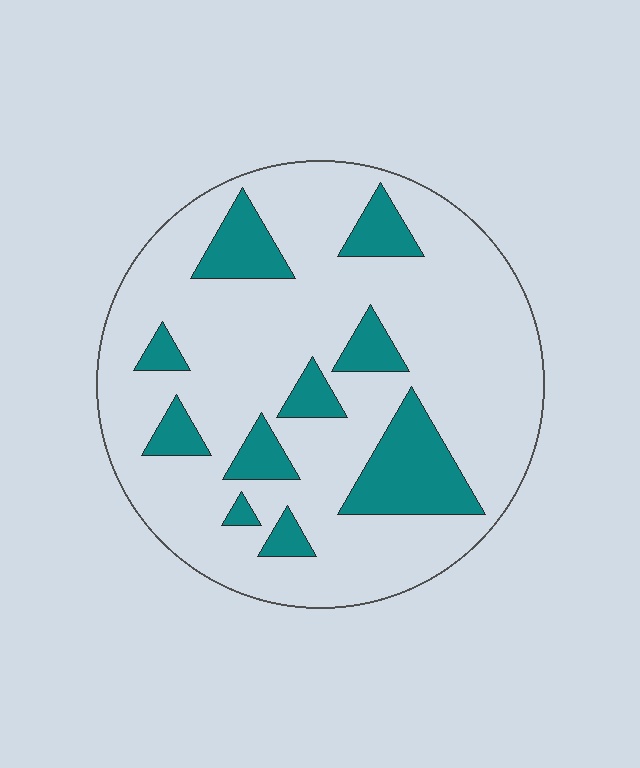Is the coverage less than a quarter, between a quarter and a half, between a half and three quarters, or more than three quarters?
Less than a quarter.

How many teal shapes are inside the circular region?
10.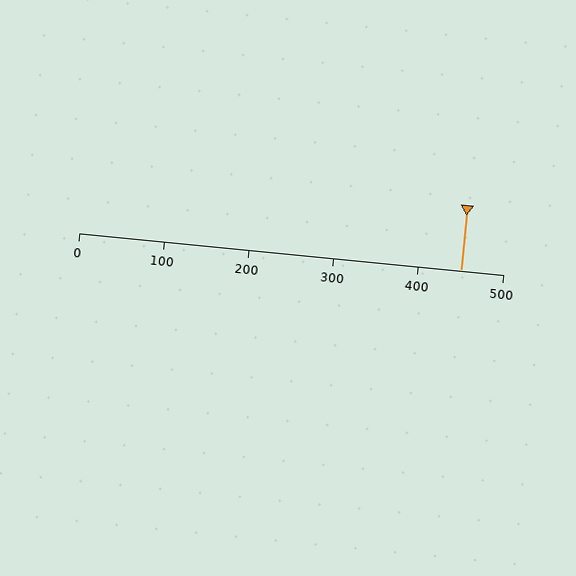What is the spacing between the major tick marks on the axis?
The major ticks are spaced 100 apart.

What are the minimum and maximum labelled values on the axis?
The axis runs from 0 to 500.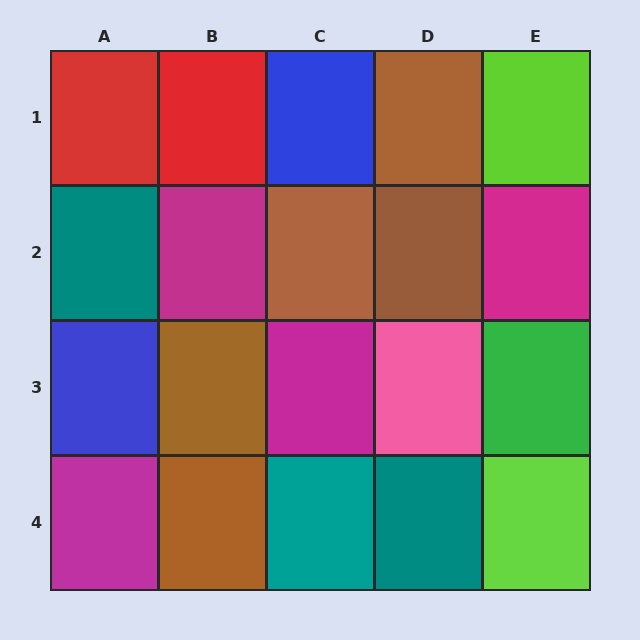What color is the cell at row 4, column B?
Brown.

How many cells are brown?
5 cells are brown.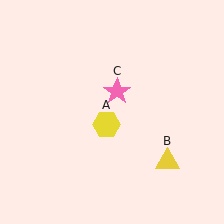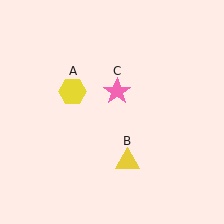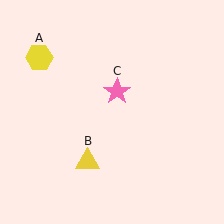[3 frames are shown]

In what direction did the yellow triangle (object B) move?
The yellow triangle (object B) moved left.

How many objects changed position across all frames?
2 objects changed position: yellow hexagon (object A), yellow triangle (object B).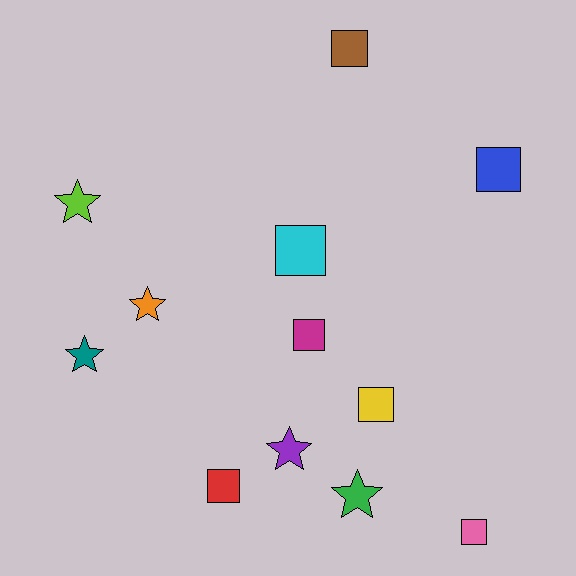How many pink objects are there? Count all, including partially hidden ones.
There is 1 pink object.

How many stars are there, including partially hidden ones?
There are 5 stars.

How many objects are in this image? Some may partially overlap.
There are 12 objects.